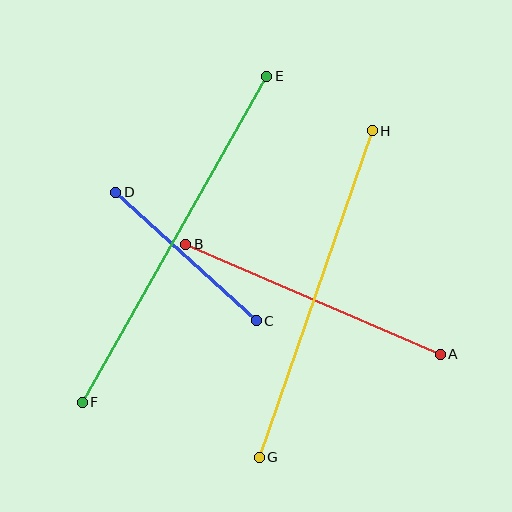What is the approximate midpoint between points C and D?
The midpoint is at approximately (186, 256) pixels.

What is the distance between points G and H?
The distance is approximately 345 pixels.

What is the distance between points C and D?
The distance is approximately 190 pixels.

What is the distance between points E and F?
The distance is approximately 374 pixels.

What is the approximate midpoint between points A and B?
The midpoint is at approximately (313, 299) pixels.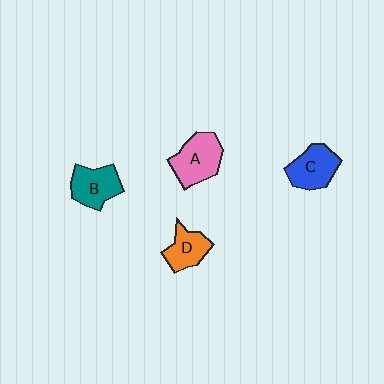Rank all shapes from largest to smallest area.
From largest to smallest: A (pink), C (blue), B (teal), D (orange).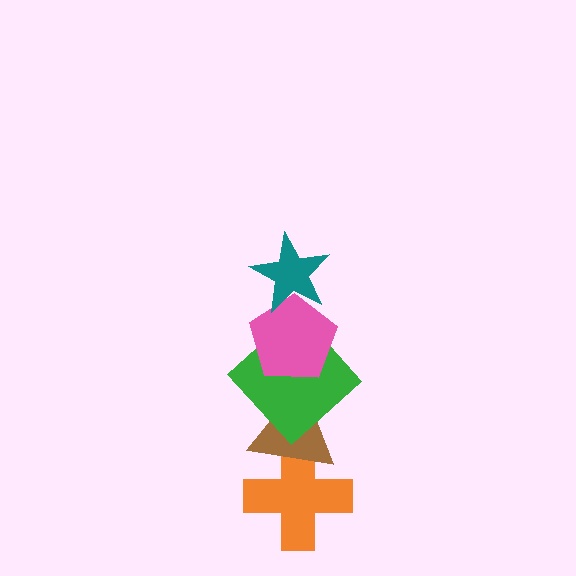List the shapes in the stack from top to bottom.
From top to bottom: the teal star, the pink pentagon, the green diamond, the brown triangle, the orange cross.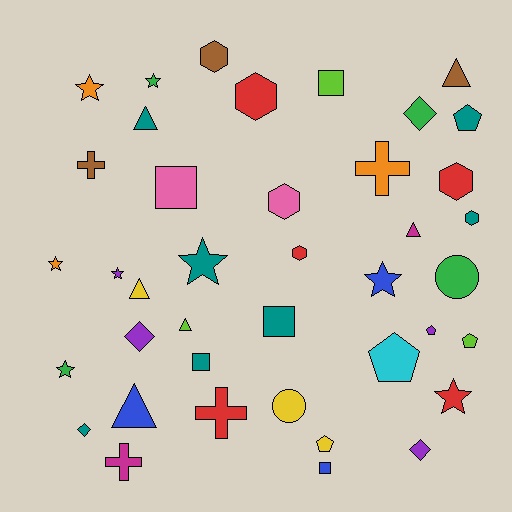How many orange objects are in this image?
There are 3 orange objects.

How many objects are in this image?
There are 40 objects.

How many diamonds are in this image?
There are 4 diamonds.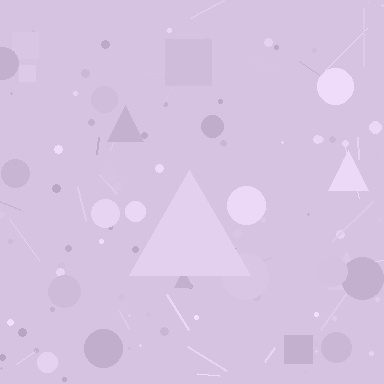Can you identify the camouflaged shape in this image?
The camouflaged shape is a triangle.